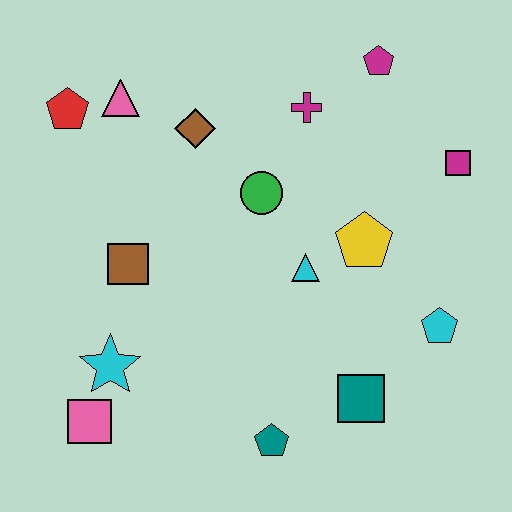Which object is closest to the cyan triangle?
The yellow pentagon is closest to the cyan triangle.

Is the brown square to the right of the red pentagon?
Yes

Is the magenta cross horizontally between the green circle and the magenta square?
Yes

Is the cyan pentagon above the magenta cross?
No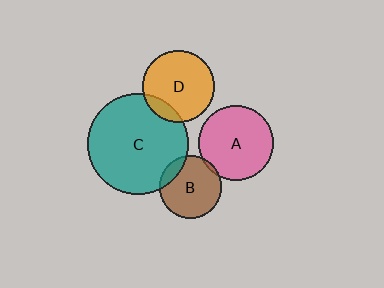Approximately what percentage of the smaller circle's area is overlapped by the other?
Approximately 15%.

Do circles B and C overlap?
Yes.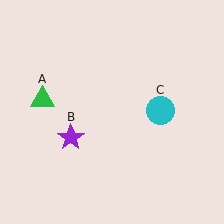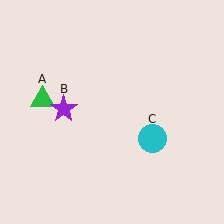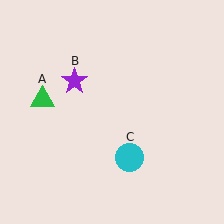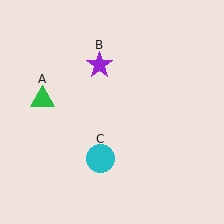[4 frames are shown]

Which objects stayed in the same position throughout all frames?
Green triangle (object A) remained stationary.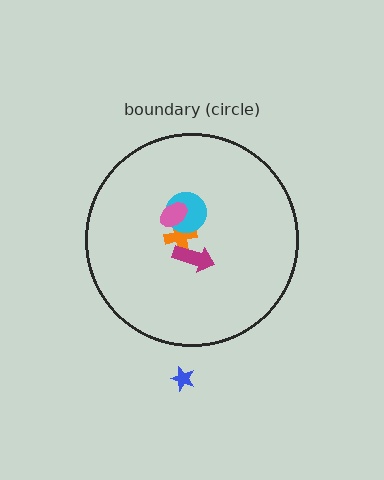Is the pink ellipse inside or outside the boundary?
Inside.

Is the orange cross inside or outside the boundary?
Inside.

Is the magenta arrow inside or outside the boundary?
Inside.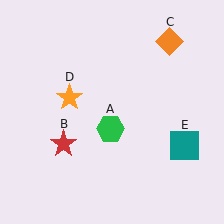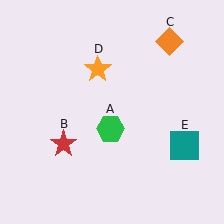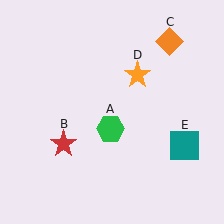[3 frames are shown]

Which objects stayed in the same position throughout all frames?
Green hexagon (object A) and red star (object B) and orange diamond (object C) and teal square (object E) remained stationary.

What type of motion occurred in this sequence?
The orange star (object D) rotated clockwise around the center of the scene.